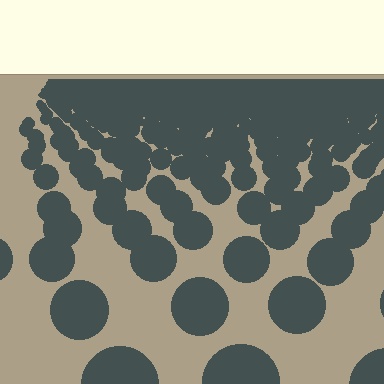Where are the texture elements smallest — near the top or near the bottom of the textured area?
Near the top.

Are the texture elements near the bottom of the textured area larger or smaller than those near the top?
Larger. Near the bottom, elements are closer to the viewer and appear at a bigger on-screen size.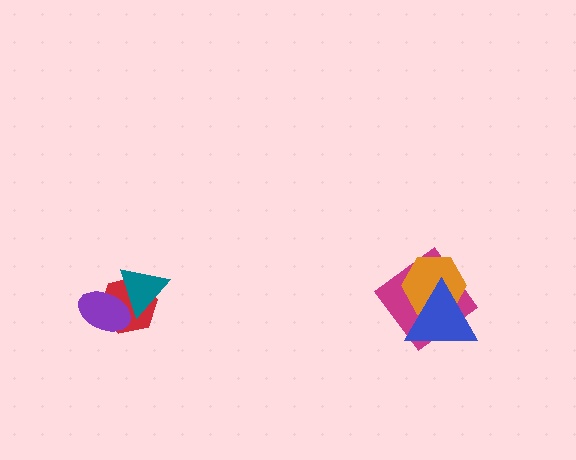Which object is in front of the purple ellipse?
The teal triangle is in front of the purple ellipse.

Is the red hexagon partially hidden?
Yes, it is partially covered by another shape.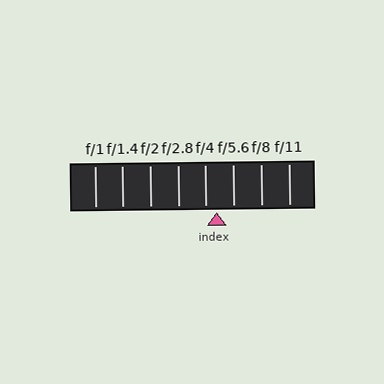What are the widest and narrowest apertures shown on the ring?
The widest aperture shown is f/1 and the narrowest is f/11.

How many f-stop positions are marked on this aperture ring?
There are 8 f-stop positions marked.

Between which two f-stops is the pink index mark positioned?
The index mark is between f/4 and f/5.6.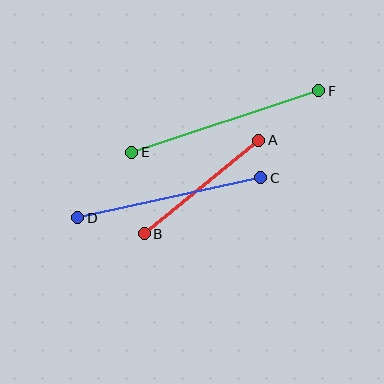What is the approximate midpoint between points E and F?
The midpoint is at approximately (225, 122) pixels.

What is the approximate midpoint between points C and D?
The midpoint is at approximately (169, 198) pixels.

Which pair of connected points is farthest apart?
Points E and F are farthest apart.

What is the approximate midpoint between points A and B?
The midpoint is at approximately (202, 187) pixels.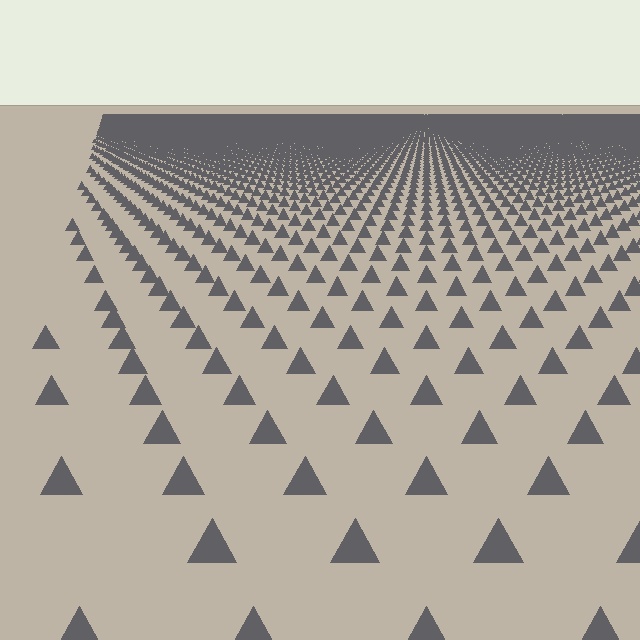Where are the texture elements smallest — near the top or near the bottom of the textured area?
Near the top.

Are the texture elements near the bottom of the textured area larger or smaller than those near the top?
Larger. Near the bottom, elements are closer to the viewer and appear at a bigger on-screen size.